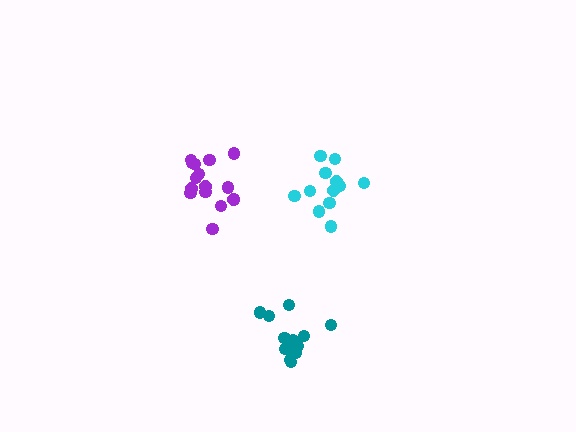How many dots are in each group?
Group 1: 12 dots, Group 2: 12 dots, Group 3: 16 dots (40 total).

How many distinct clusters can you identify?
There are 3 distinct clusters.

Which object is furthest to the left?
The purple cluster is leftmost.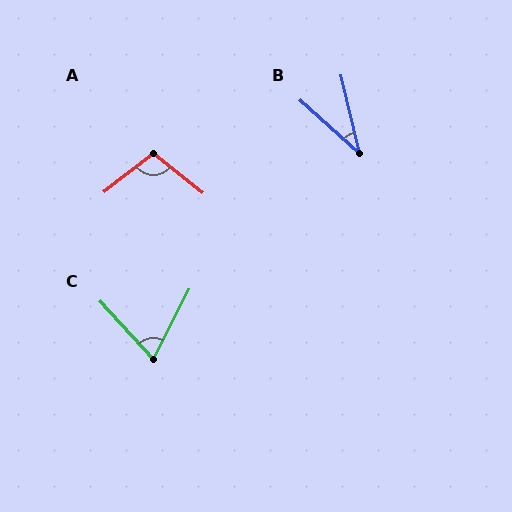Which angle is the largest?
A, at approximately 104 degrees.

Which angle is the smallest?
B, at approximately 35 degrees.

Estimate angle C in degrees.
Approximately 69 degrees.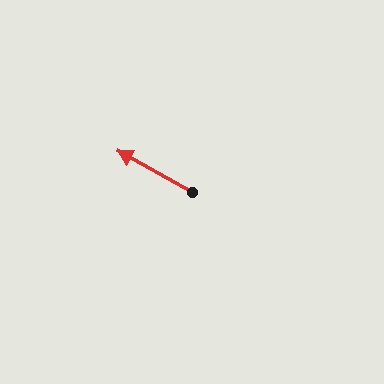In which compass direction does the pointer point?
Northwest.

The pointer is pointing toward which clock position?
Roughly 10 o'clock.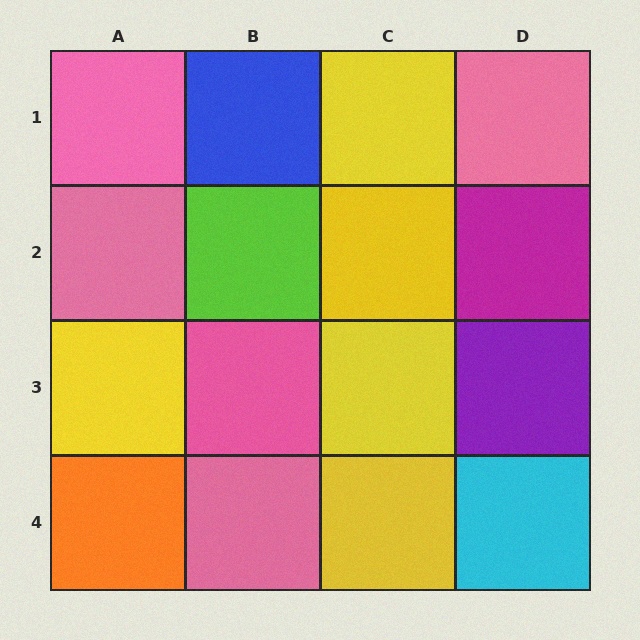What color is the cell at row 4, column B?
Pink.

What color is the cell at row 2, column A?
Pink.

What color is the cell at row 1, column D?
Pink.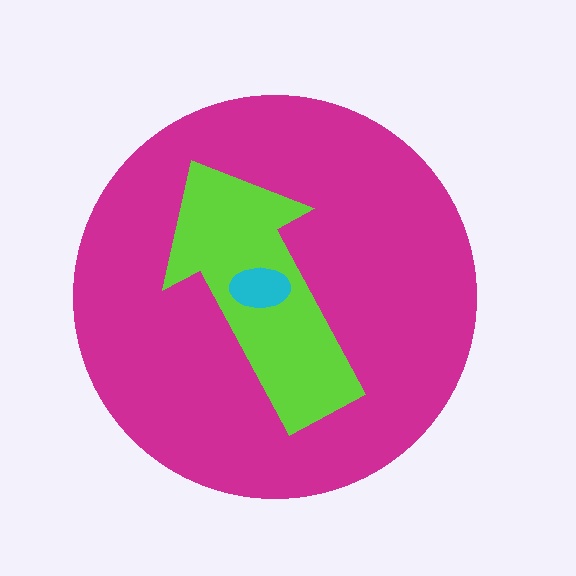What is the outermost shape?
The magenta circle.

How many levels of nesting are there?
3.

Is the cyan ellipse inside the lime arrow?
Yes.